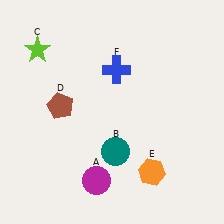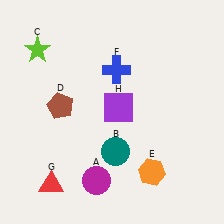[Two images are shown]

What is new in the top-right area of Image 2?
A purple square (H) was added in the top-right area of Image 2.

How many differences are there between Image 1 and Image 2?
There are 2 differences between the two images.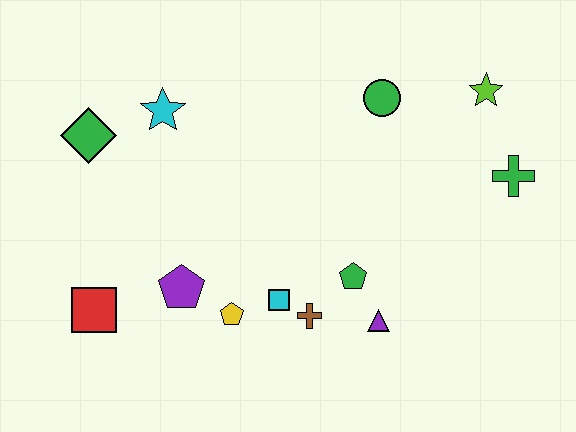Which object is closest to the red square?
The purple pentagon is closest to the red square.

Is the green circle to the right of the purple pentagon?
Yes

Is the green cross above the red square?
Yes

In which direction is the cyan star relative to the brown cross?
The cyan star is above the brown cross.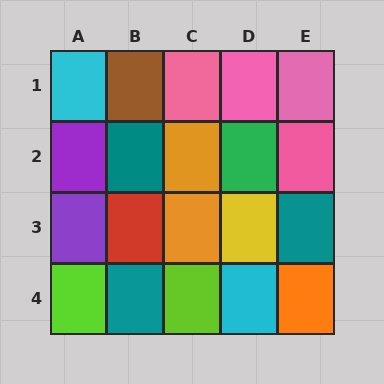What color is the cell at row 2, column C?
Orange.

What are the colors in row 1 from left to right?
Cyan, brown, pink, pink, pink.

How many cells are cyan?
2 cells are cyan.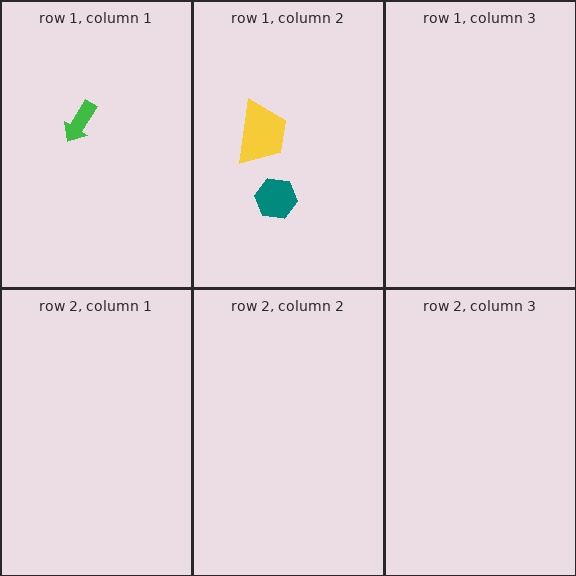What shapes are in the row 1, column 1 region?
The green arrow.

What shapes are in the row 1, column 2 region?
The teal hexagon, the yellow trapezoid.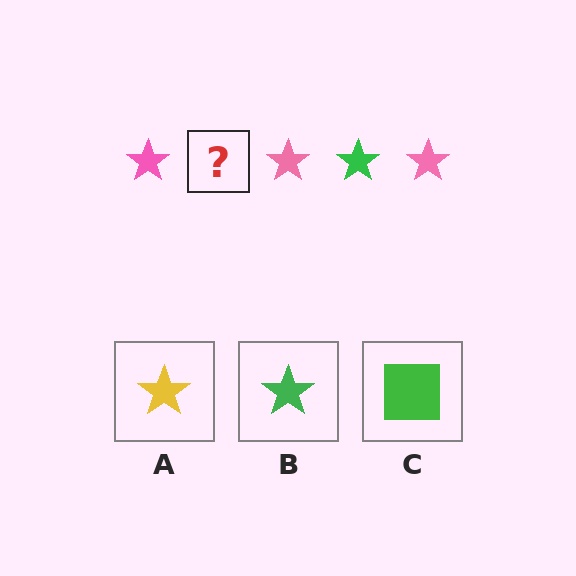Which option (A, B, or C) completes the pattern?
B.